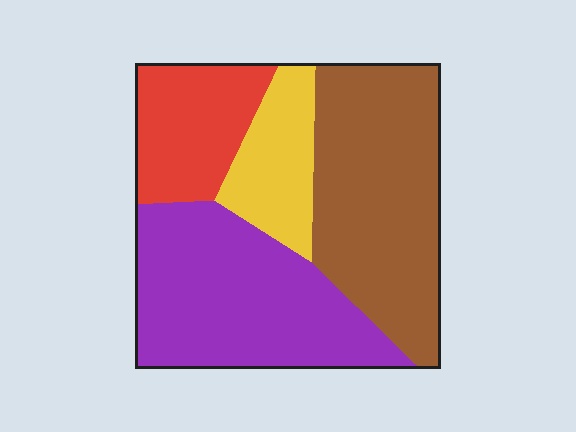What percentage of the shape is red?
Red takes up about one sixth (1/6) of the shape.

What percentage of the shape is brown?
Brown covers about 35% of the shape.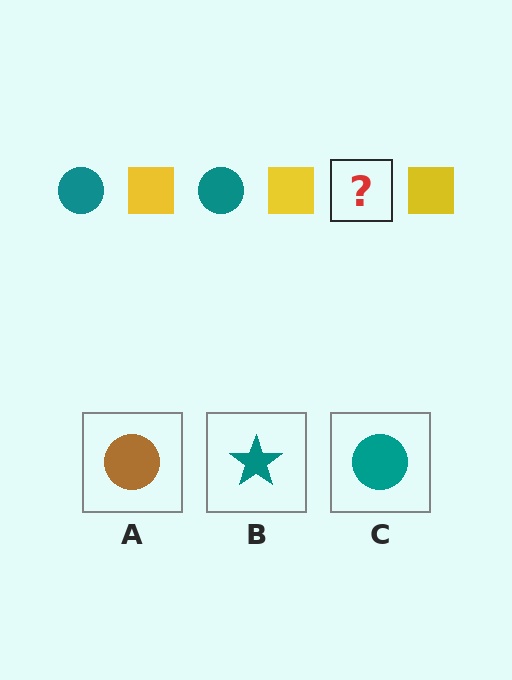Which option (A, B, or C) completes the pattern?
C.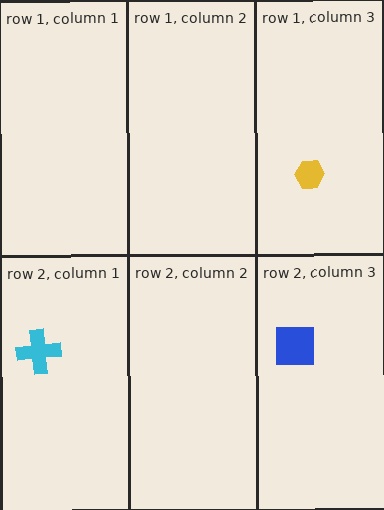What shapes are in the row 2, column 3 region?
The blue square.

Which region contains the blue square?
The row 2, column 3 region.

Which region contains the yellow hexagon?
The row 1, column 3 region.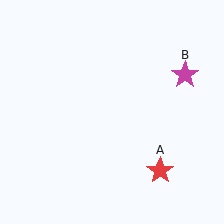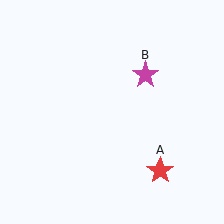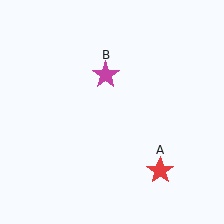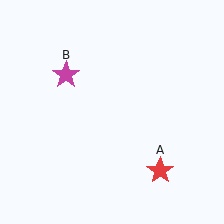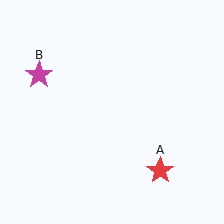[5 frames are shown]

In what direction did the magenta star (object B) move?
The magenta star (object B) moved left.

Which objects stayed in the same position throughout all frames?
Red star (object A) remained stationary.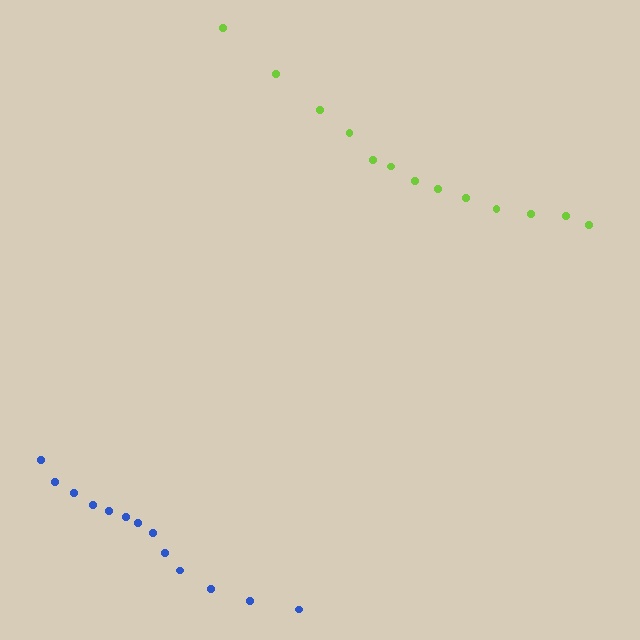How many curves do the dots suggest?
There are 2 distinct paths.